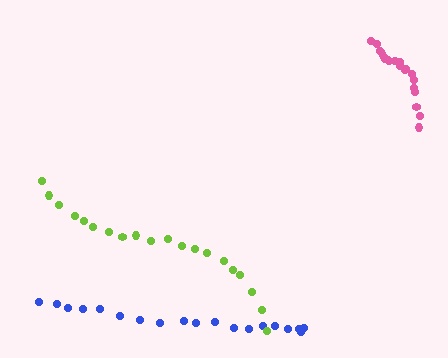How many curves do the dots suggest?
There are 3 distinct paths.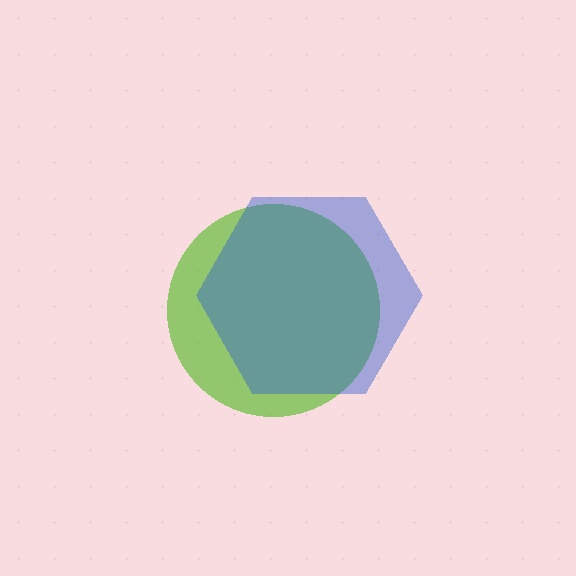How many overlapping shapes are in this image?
There are 2 overlapping shapes in the image.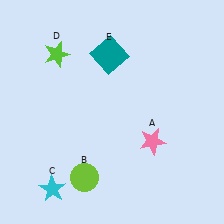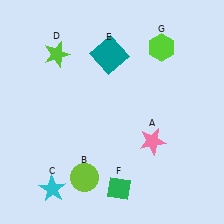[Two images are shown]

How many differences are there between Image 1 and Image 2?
There are 2 differences between the two images.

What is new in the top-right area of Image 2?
A lime hexagon (G) was added in the top-right area of Image 2.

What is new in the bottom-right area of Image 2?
A green diamond (F) was added in the bottom-right area of Image 2.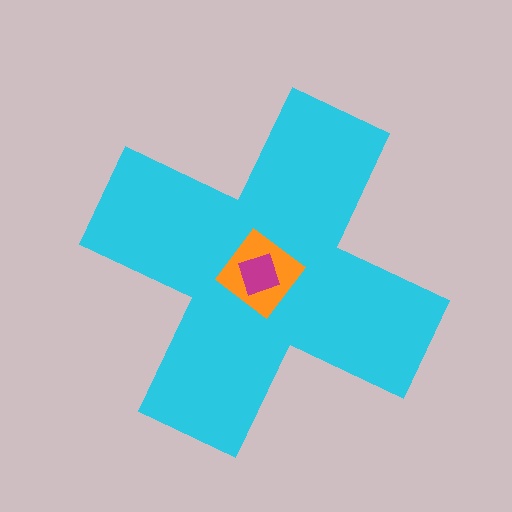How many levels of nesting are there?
3.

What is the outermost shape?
The cyan cross.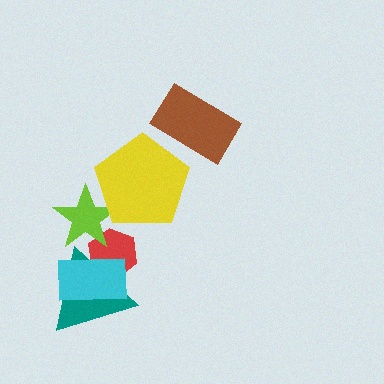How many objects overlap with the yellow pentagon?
2 objects overlap with the yellow pentagon.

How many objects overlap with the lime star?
2 objects overlap with the lime star.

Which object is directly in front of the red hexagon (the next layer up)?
The teal triangle is directly in front of the red hexagon.